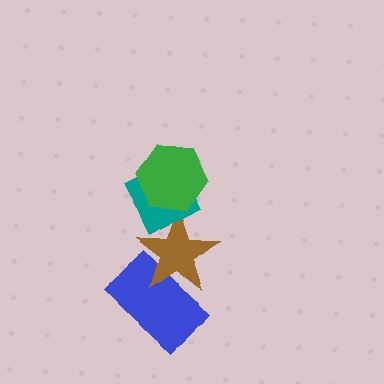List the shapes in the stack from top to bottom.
From top to bottom: the green hexagon, the teal diamond, the brown star, the blue rectangle.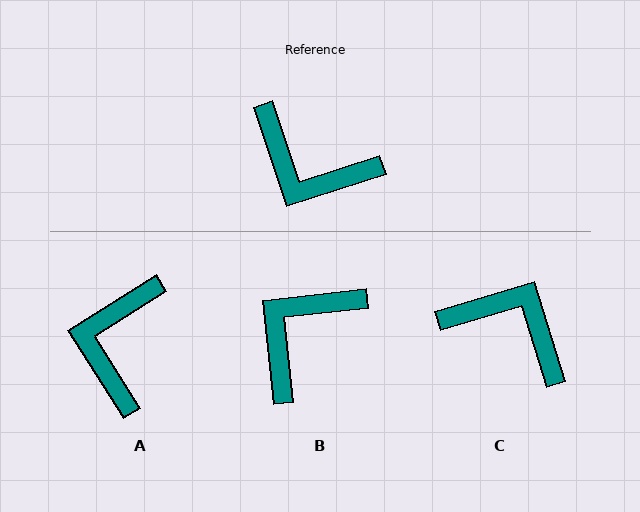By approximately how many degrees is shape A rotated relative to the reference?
Approximately 76 degrees clockwise.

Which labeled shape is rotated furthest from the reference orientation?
C, about 179 degrees away.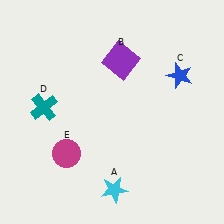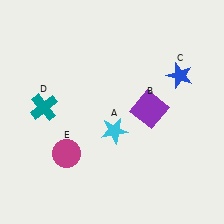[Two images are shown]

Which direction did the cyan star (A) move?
The cyan star (A) moved up.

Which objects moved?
The objects that moved are: the cyan star (A), the purple square (B).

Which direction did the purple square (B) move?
The purple square (B) moved down.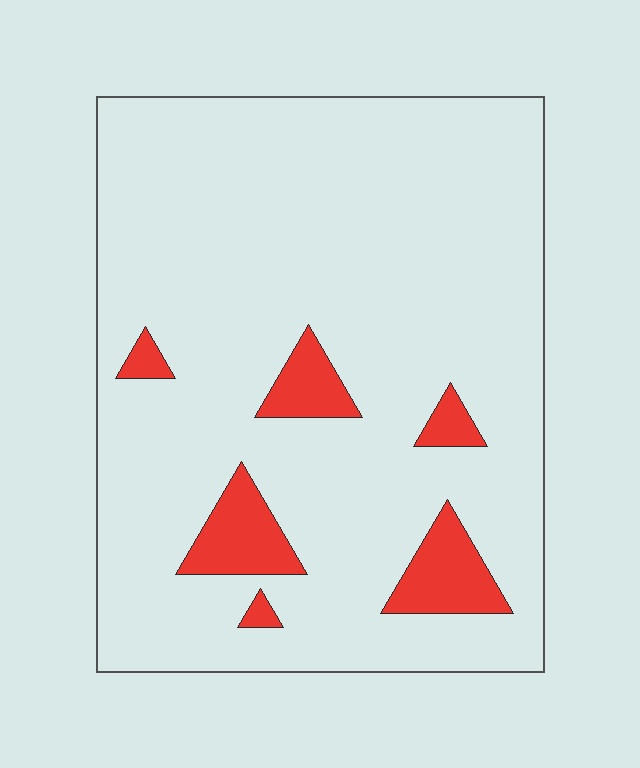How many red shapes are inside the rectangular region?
6.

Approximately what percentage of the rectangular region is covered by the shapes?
Approximately 10%.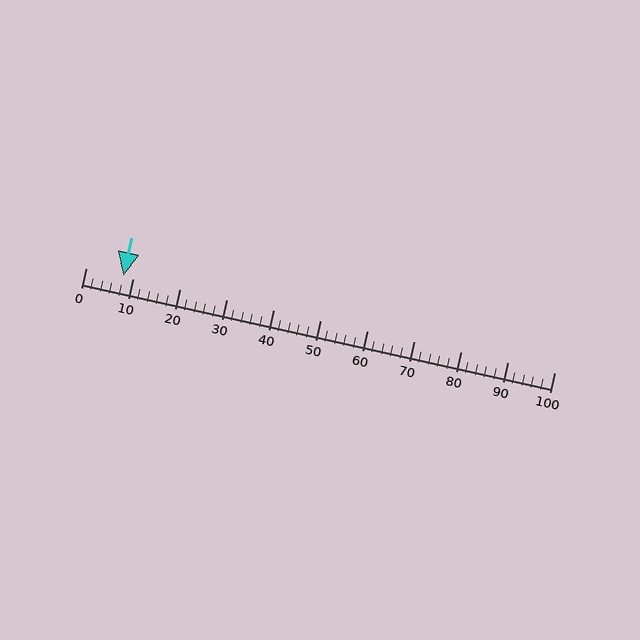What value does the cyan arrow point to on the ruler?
The cyan arrow points to approximately 8.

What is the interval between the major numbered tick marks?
The major tick marks are spaced 10 units apart.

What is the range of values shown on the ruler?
The ruler shows values from 0 to 100.